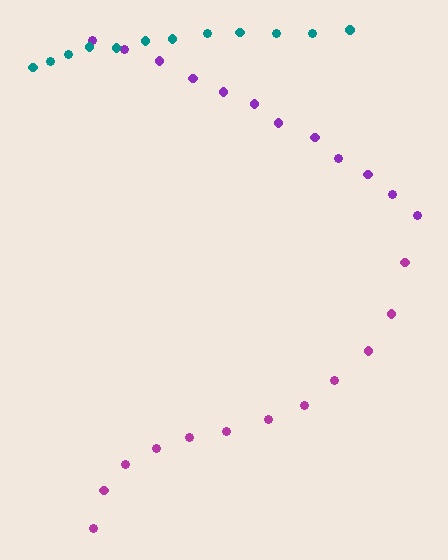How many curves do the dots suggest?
There are 3 distinct paths.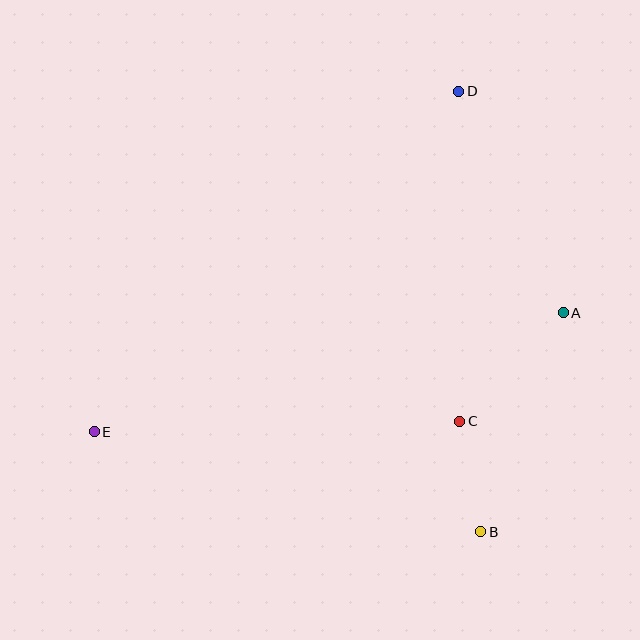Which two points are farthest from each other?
Points D and E are farthest from each other.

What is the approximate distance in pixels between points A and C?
The distance between A and C is approximately 150 pixels.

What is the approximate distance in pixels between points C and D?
The distance between C and D is approximately 330 pixels.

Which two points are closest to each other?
Points B and C are closest to each other.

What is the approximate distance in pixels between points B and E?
The distance between B and E is approximately 399 pixels.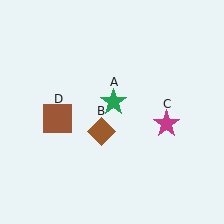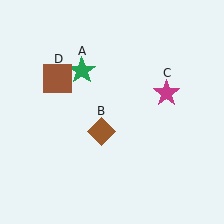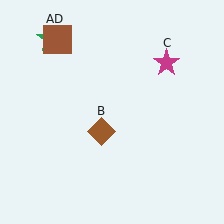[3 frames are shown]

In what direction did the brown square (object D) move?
The brown square (object D) moved up.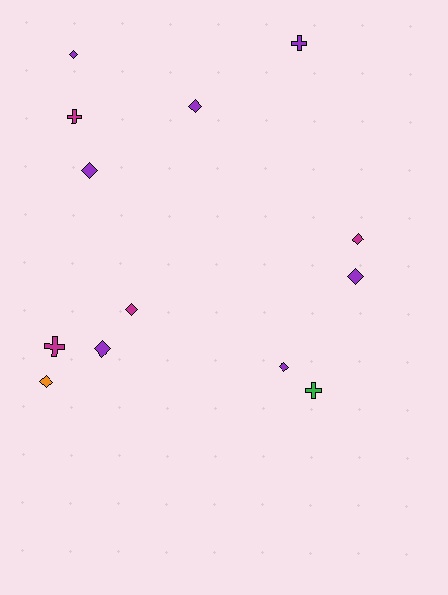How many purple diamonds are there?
There are 6 purple diamonds.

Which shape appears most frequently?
Diamond, with 9 objects.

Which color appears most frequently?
Purple, with 7 objects.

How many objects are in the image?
There are 13 objects.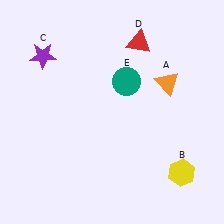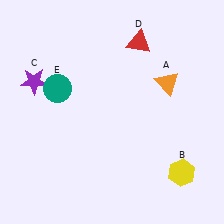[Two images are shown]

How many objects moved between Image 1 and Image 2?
2 objects moved between the two images.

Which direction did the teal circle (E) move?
The teal circle (E) moved left.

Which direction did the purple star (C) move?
The purple star (C) moved down.